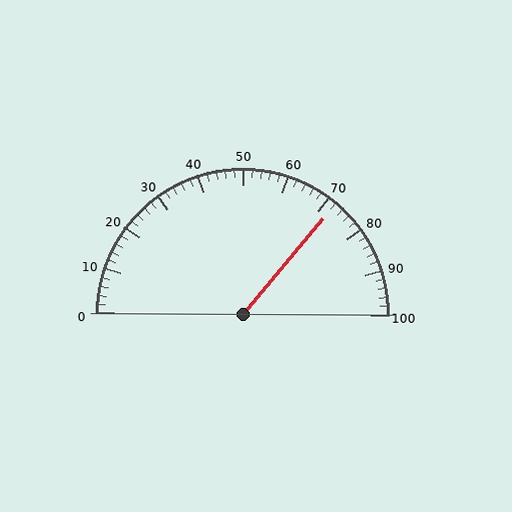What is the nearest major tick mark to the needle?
The nearest major tick mark is 70.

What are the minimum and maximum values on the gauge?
The gauge ranges from 0 to 100.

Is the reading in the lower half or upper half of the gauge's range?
The reading is in the upper half of the range (0 to 100).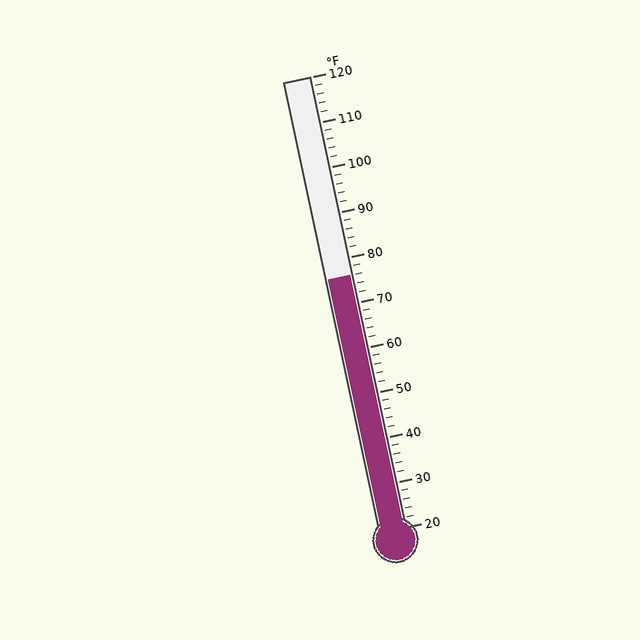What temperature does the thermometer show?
The thermometer shows approximately 76°F.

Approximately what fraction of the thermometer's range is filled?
The thermometer is filled to approximately 55% of its range.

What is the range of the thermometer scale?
The thermometer scale ranges from 20°F to 120°F.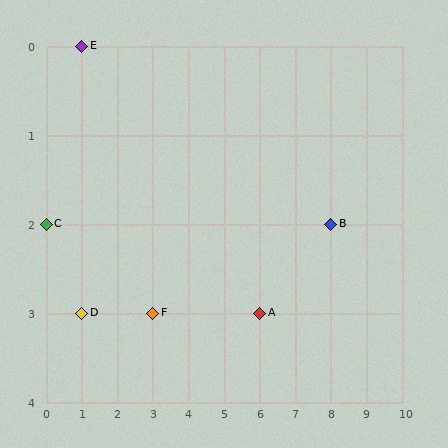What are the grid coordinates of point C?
Point C is at grid coordinates (0, 2).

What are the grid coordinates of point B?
Point B is at grid coordinates (8, 2).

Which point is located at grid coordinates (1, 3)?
Point D is at (1, 3).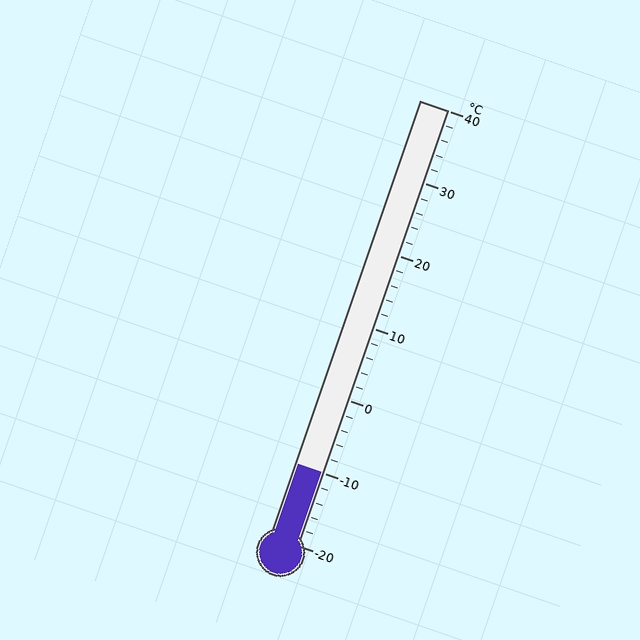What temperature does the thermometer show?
The thermometer shows approximately -10°C.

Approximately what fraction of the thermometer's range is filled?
The thermometer is filled to approximately 15% of its range.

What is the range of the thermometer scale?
The thermometer scale ranges from -20°C to 40°C.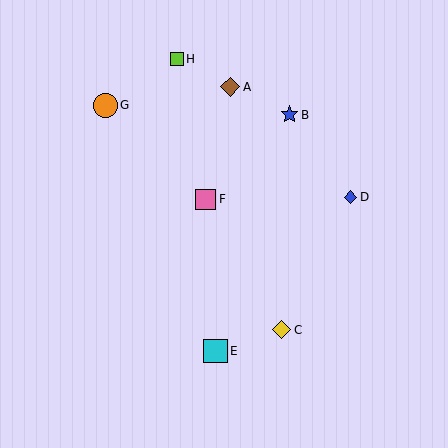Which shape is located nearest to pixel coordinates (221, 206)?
The pink square (labeled F) at (206, 199) is nearest to that location.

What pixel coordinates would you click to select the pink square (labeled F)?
Click at (206, 199) to select the pink square F.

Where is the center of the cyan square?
The center of the cyan square is at (215, 351).